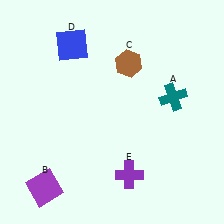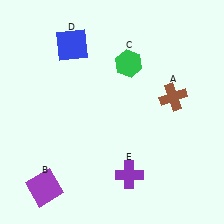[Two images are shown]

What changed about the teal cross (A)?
In Image 1, A is teal. In Image 2, it changed to brown.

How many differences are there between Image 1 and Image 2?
There are 2 differences between the two images.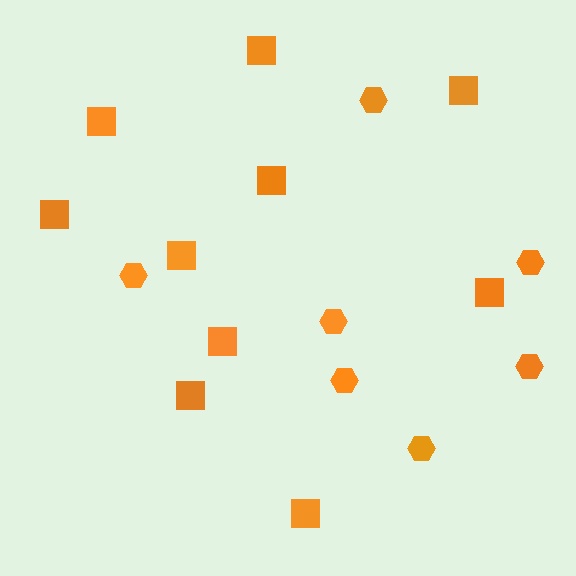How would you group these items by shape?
There are 2 groups: one group of squares (10) and one group of hexagons (7).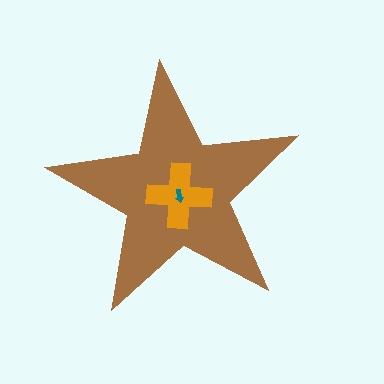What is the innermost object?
The teal arrow.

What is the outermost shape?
The brown star.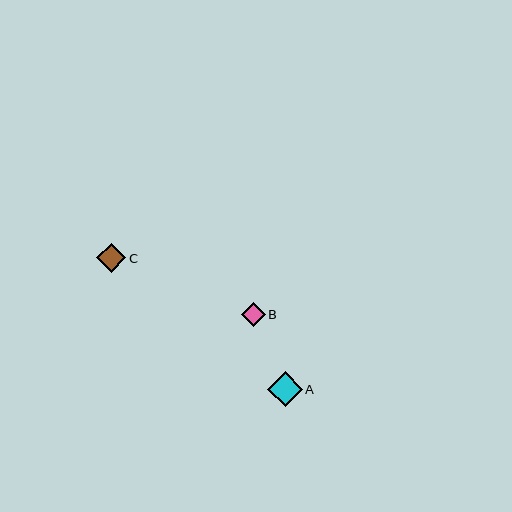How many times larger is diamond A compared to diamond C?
Diamond A is approximately 1.2 times the size of diamond C.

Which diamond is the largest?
Diamond A is the largest with a size of approximately 35 pixels.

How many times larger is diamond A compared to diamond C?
Diamond A is approximately 1.2 times the size of diamond C.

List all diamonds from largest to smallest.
From largest to smallest: A, C, B.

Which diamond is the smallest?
Diamond B is the smallest with a size of approximately 24 pixels.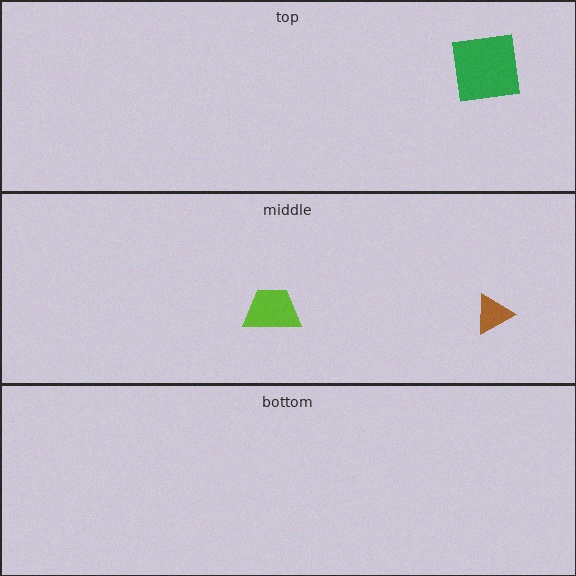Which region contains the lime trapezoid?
The middle region.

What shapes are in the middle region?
The lime trapezoid, the brown triangle.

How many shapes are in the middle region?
2.